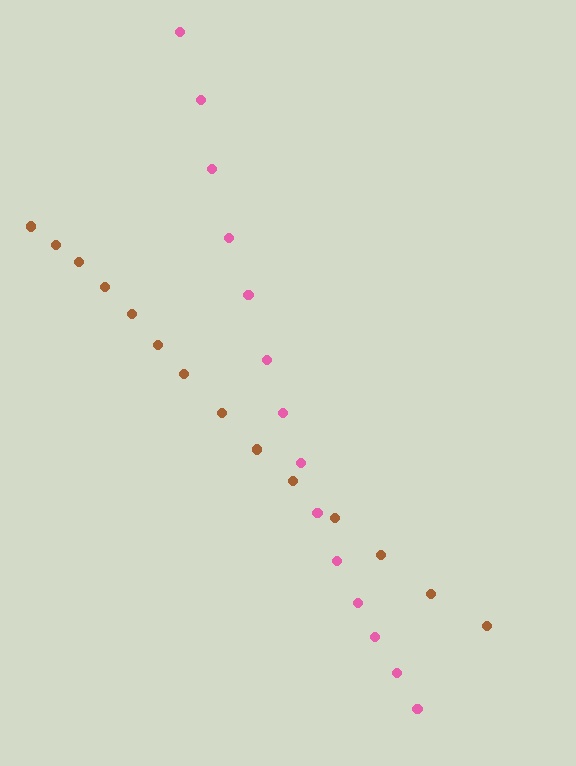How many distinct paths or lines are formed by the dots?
There are 2 distinct paths.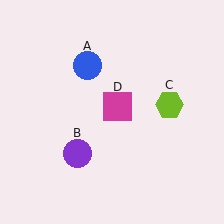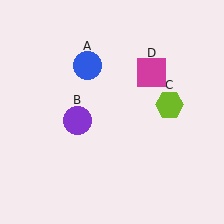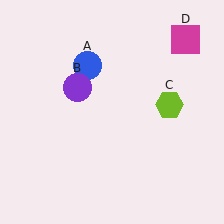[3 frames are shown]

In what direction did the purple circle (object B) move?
The purple circle (object B) moved up.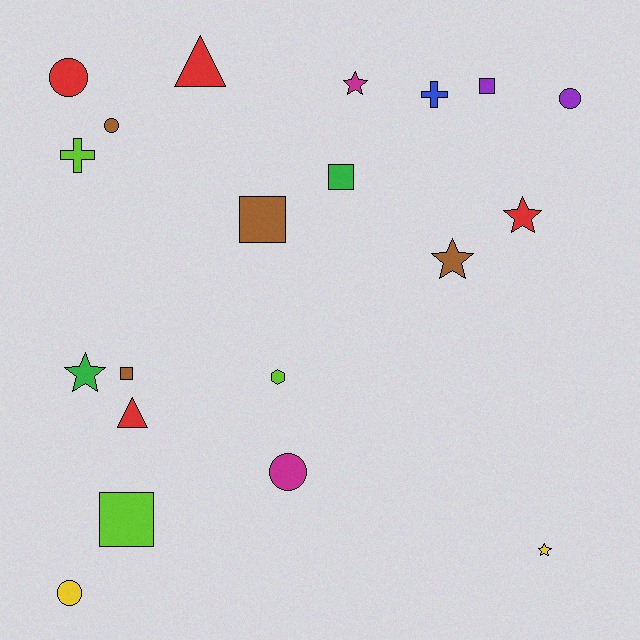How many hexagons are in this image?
There is 1 hexagon.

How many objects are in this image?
There are 20 objects.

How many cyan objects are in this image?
There are no cyan objects.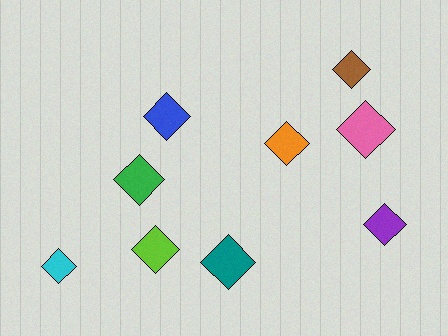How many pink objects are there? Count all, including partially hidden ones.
There is 1 pink object.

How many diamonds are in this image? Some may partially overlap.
There are 9 diamonds.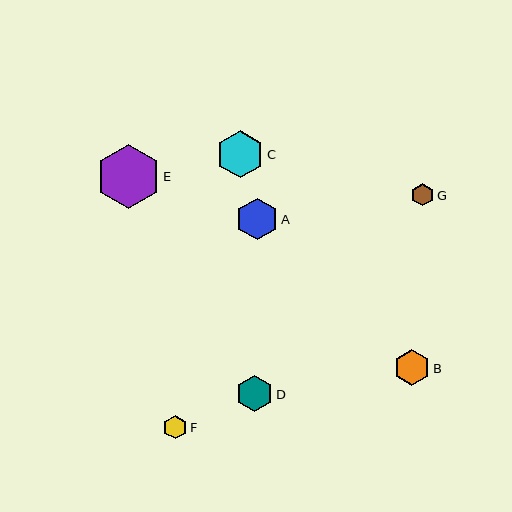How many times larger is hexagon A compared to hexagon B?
Hexagon A is approximately 1.2 times the size of hexagon B.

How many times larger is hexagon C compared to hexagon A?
Hexagon C is approximately 1.1 times the size of hexagon A.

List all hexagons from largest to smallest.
From largest to smallest: E, C, A, D, B, F, G.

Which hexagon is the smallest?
Hexagon G is the smallest with a size of approximately 22 pixels.